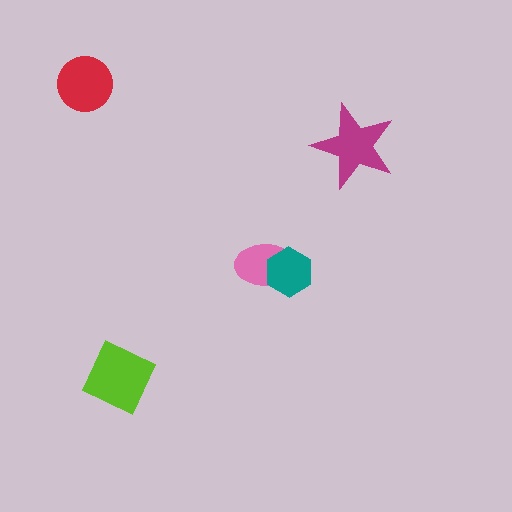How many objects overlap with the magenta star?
0 objects overlap with the magenta star.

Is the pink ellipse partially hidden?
Yes, it is partially covered by another shape.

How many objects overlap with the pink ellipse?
1 object overlaps with the pink ellipse.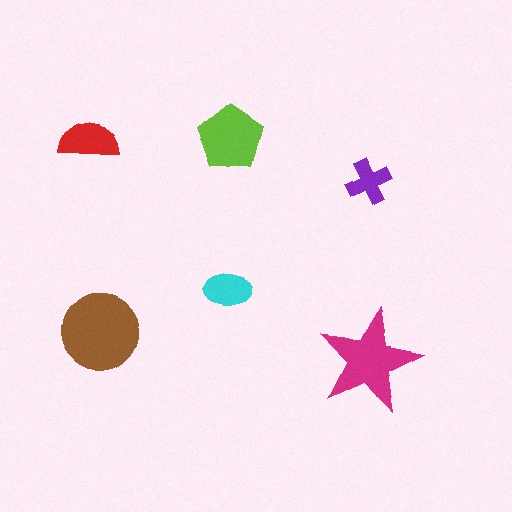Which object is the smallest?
The purple cross.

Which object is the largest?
The brown circle.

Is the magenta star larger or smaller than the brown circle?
Smaller.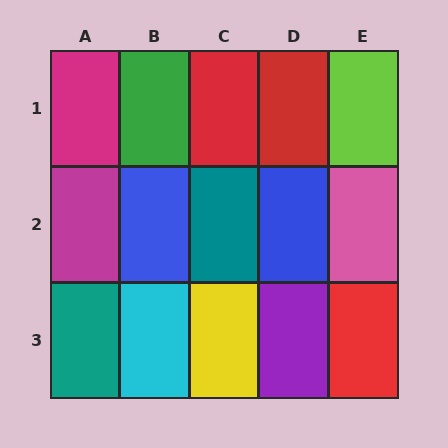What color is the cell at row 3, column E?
Red.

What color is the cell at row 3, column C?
Yellow.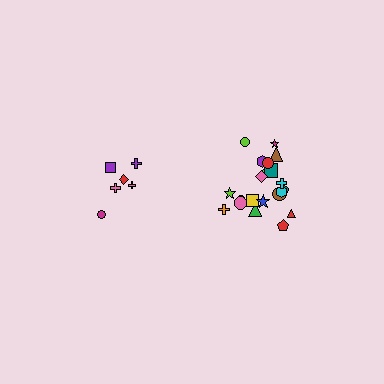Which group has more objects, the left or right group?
The right group.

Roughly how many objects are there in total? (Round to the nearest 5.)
Roughly 30 objects in total.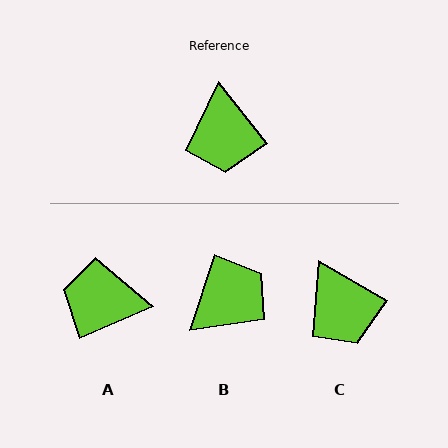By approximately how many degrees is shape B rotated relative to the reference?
Approximately 124 degrees counter-clockwise.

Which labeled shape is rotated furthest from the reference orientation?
B, about 124 degrees away.